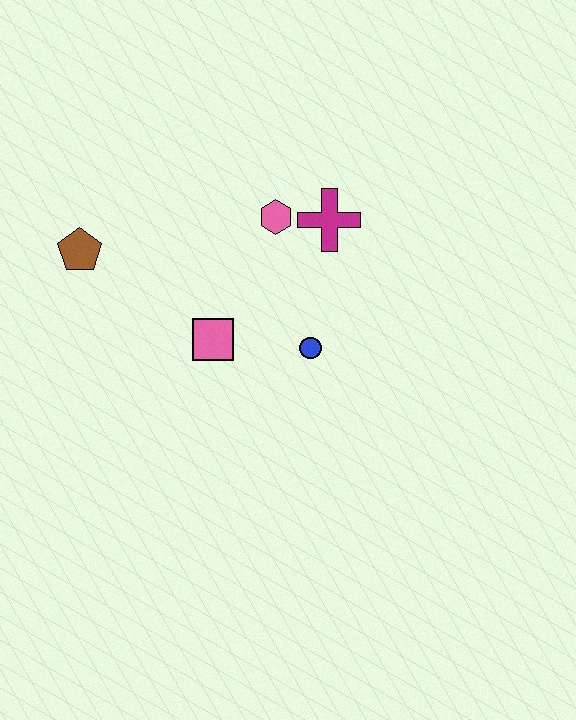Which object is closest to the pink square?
The blue circle is closest to the pink square.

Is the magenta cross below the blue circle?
No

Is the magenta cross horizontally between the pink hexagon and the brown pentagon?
No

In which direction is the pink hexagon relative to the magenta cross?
The pink hexagon is to the left of the magenta cross.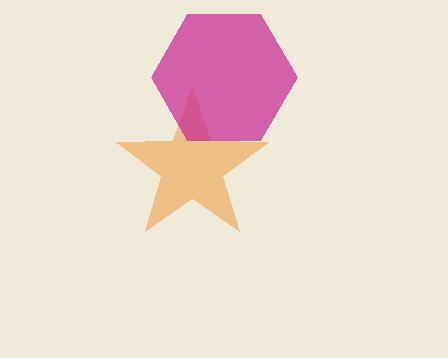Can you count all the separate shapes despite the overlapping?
Yes, there are 2 separate shapes.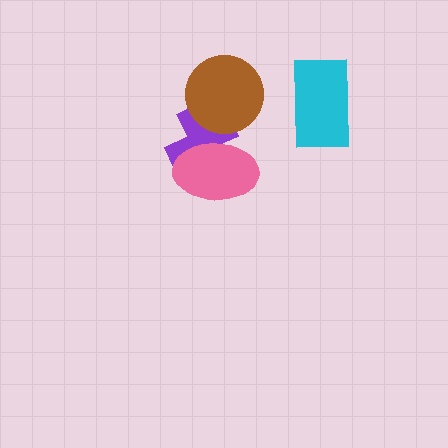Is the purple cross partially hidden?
Yes, it is partially covered by another shape.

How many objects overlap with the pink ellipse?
1 object overlaps with the pink ellipse.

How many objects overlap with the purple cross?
2 objects overlap with the purple cross.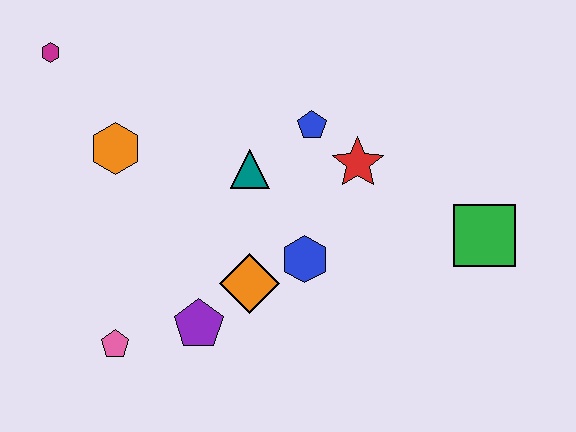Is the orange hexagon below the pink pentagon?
No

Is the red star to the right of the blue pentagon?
Yes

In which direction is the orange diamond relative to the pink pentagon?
The orange diamond is to the right of the pink pentagon.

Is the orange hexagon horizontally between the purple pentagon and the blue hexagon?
No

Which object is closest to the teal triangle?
The blue pentagon is closest to the teal triangle.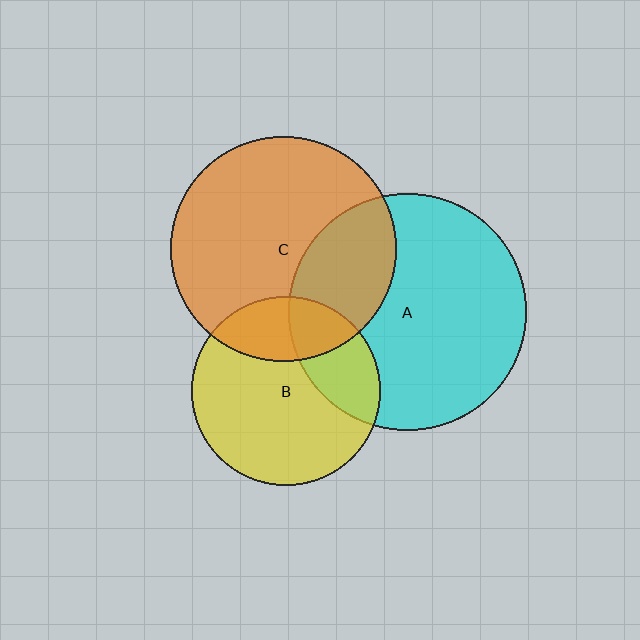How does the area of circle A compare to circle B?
Approximately 1.6 times.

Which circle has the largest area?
Circle A (cyan).